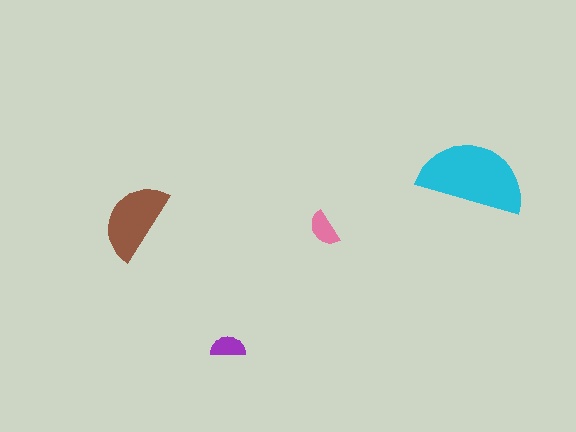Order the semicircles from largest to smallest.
the cyan one, the brown one, the pink one, the purple one.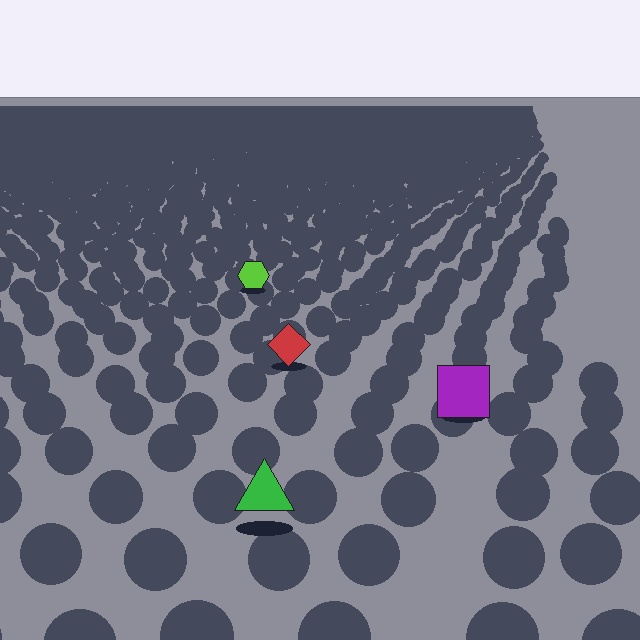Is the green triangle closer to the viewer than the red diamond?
Yes. The green triangle is closer — you can tell from the texture gradient: the ground texture is coarser near it.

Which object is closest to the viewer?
The green triangle is closest. The texture marks near it are larger and more spread out.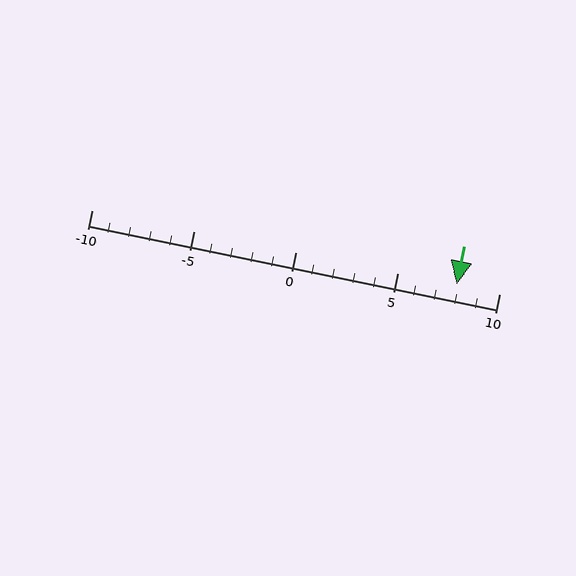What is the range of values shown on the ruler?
The ruler shows values from -10 to 10.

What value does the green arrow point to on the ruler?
The green arrow points to approximately 8.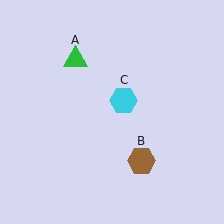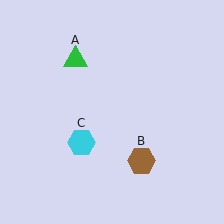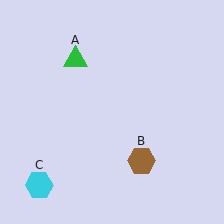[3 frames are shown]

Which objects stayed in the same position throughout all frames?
Green triangle (object A) and brown hexagon (object B) remained stationary.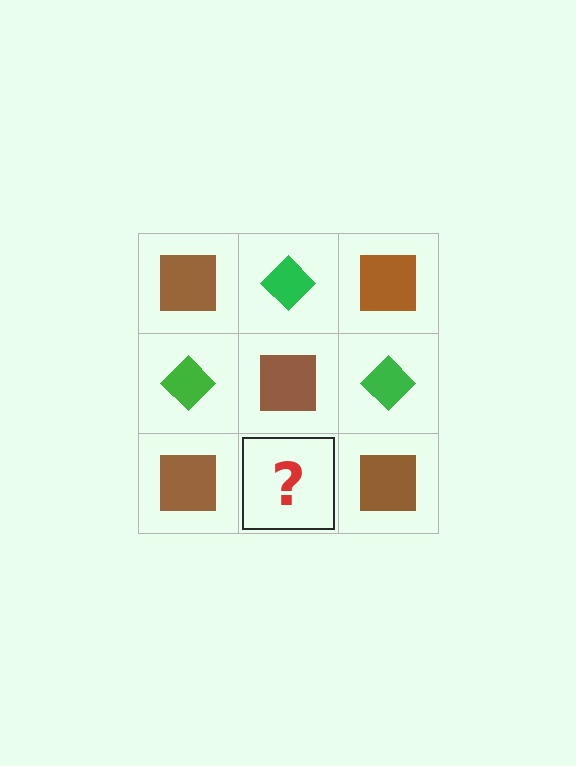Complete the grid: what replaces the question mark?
The question mark should be replaced with a green diamond.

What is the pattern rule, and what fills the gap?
The rule is that it alternates brown square and green diamond in a checkerboard pattern. The gap should be filled with a green diamond.